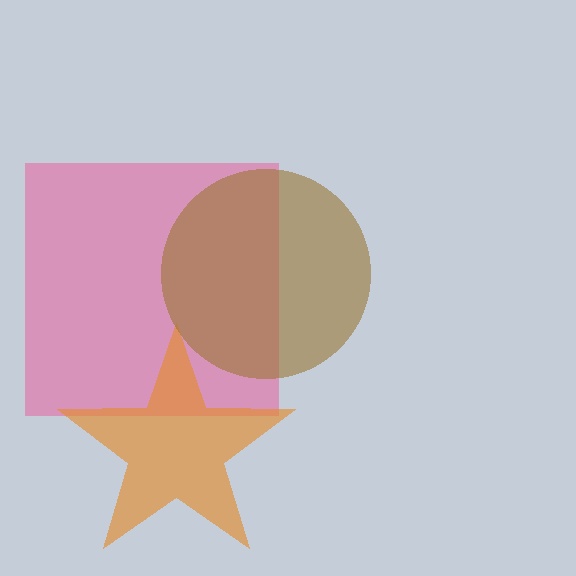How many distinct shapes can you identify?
There are 3 distinct shapes: a pink square, an orange star, a brown circle.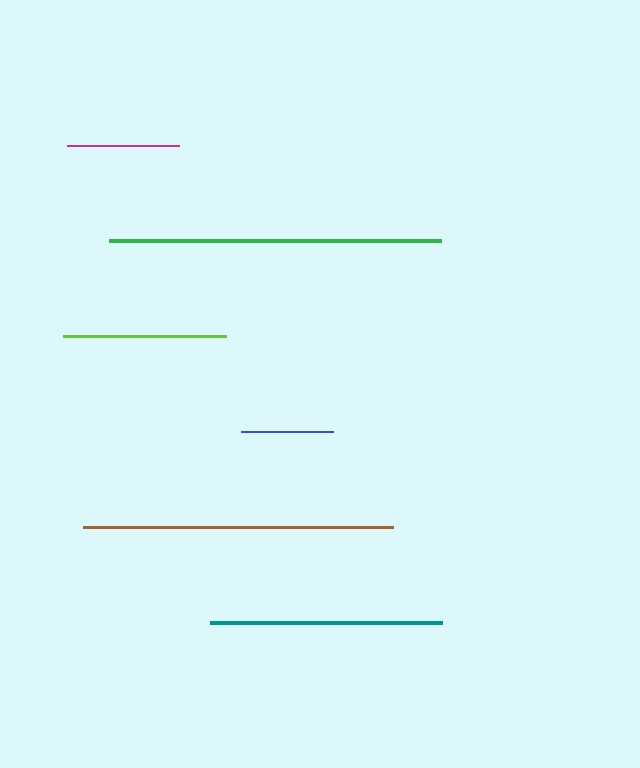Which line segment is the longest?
The green line is the longest at approximately 331 pixels.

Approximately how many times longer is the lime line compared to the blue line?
The lime line is approximately 1.8 times the length of the blue line.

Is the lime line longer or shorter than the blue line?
The lime line is longer than the blue line.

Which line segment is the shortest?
The blue line is the shortest at approximately 91 pixels.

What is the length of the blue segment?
The blue segment is approximately 91 pixels long.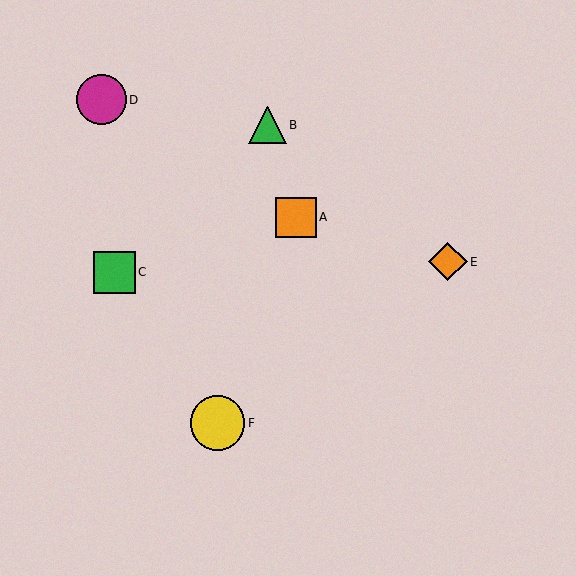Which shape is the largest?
The yellow circle (labeled F) is the largest.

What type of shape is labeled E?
Shape E is an orange diamond.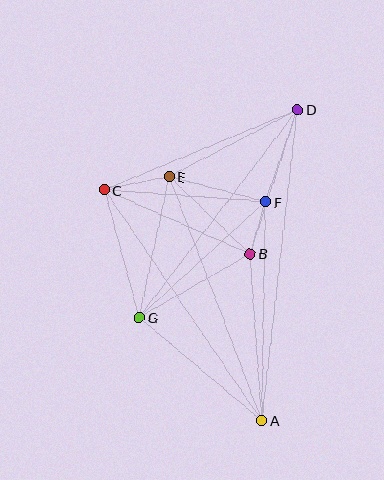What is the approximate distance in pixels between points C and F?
The distance between C and F is approximately 162 pixels.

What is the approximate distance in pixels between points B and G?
The distance between B and G is approximately 128 pixels.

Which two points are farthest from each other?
Points A and D are farthest from each other.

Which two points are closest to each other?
Points B and F are closest to each other.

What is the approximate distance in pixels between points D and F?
The distance between D and F is approximately 98 pixels.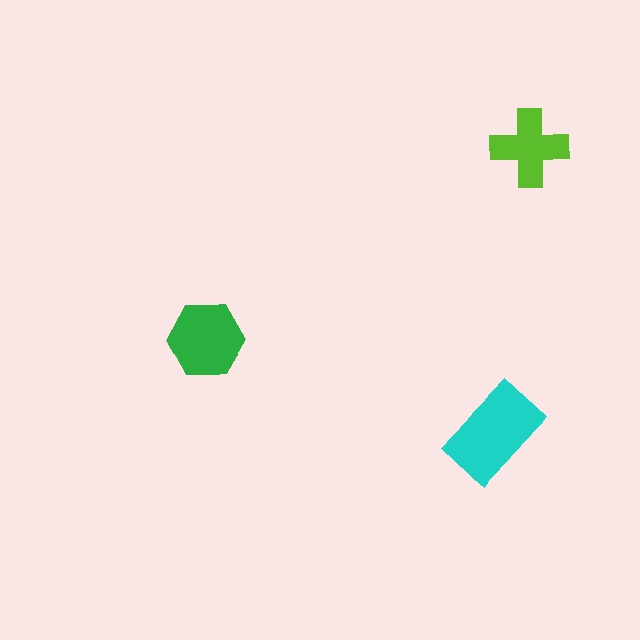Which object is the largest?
The cyan rectangle.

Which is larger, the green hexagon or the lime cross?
The green hexagon.